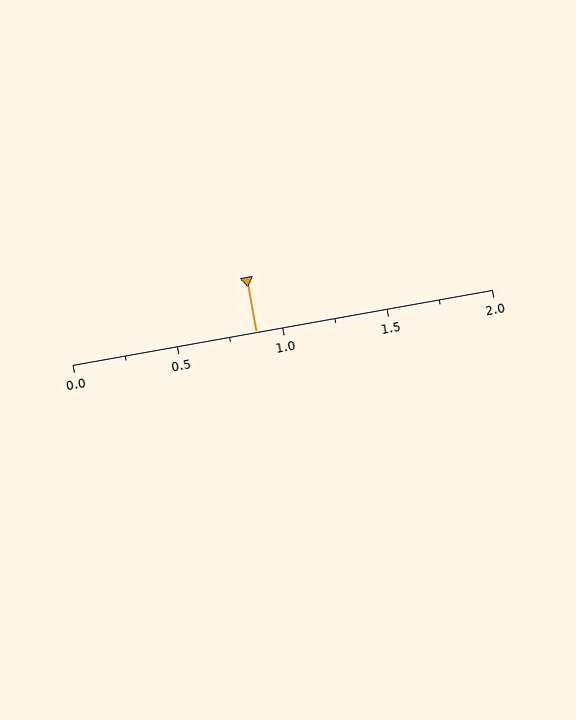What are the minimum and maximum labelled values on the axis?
The axis runs from 0.0 to 2.0.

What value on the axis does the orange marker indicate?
The marker indicates approximately 0.88.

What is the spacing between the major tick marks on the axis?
The major ticks are spaced 0.5 apart.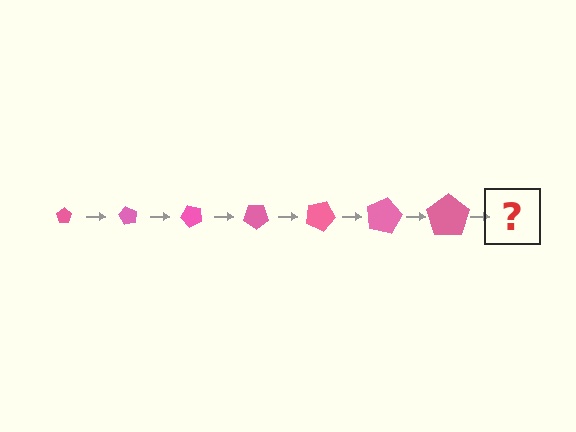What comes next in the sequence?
The next element should be a pentagon, larger than the previous one and rotated 420 degrees from the start.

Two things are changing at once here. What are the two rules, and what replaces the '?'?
The two rules are that the pentagon grows larger each step and it rotates 60 degrees each step. The '?' should be a pentagon, larger than the previous one and rotated 420 degrees from the start.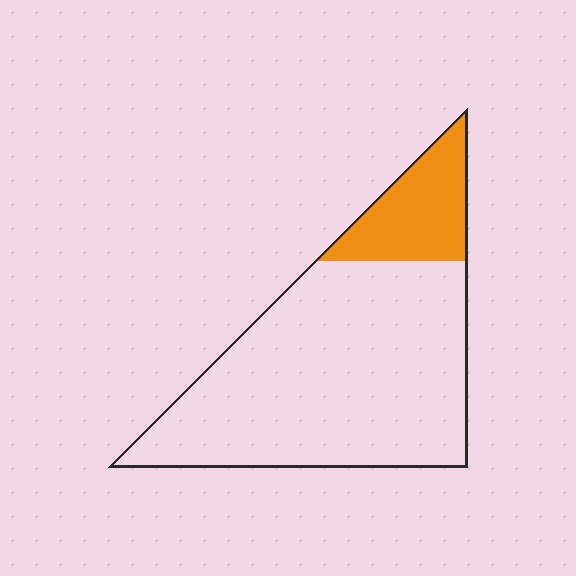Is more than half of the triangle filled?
No.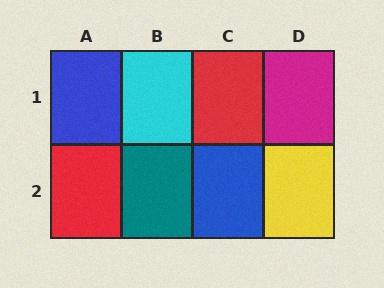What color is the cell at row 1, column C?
Red.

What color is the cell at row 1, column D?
Magenta.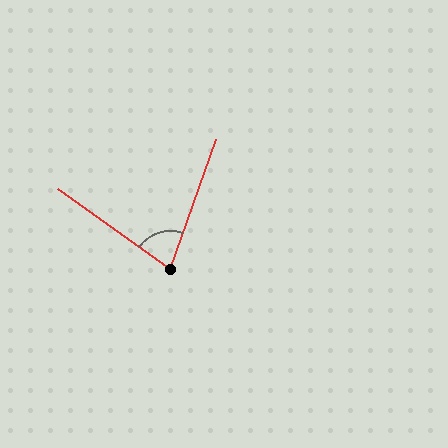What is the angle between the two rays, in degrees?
Approximately 74 degrees.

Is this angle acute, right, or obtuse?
It is acute.